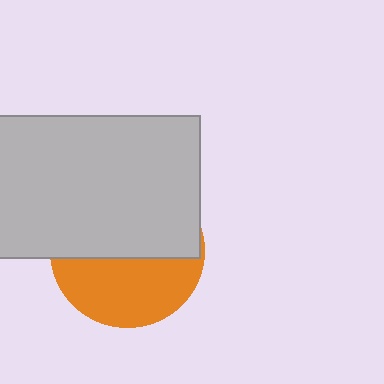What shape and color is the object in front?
The object in front is a light gray rectangle.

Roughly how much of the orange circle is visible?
A small part of it is visible (roughly 43%).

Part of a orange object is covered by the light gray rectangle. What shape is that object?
It is a circle.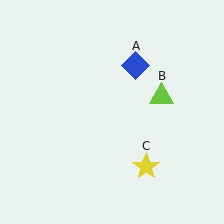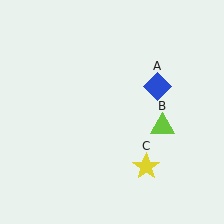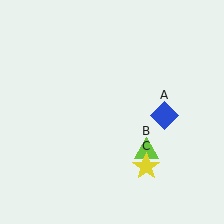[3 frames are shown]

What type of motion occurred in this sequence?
The blue diamond (object A), lime triangle (object B) rotated clockwise around the center of the scene.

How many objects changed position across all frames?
2 objects changed position: blue diamond (object A), lime triangle (object B).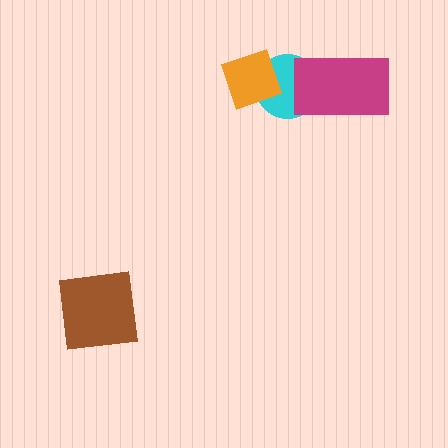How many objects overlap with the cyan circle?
2 objects overlap with the cyan circle.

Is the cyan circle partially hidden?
Yes, it is partially covered by another shape.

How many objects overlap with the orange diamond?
1 object overlaps with the orange diamond.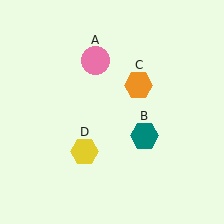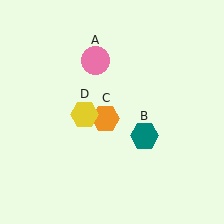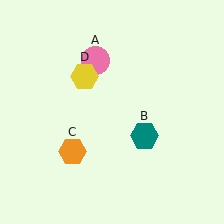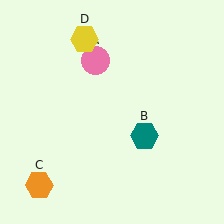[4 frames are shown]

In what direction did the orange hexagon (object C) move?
The orange hexagon (object C) moved down and to the left.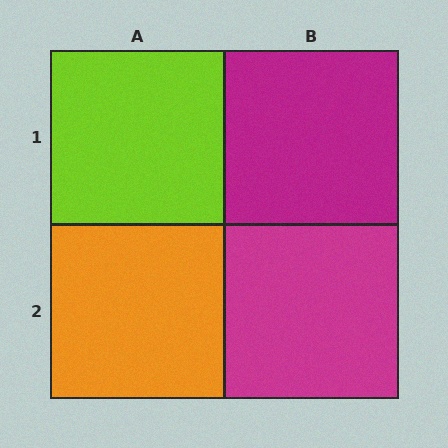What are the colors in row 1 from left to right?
Lime, magenta.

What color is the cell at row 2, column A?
Orange.